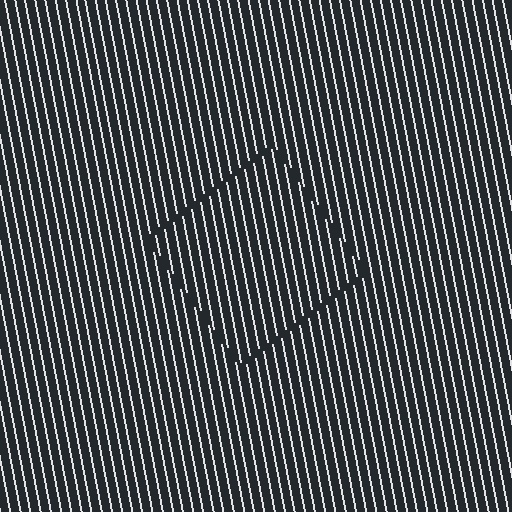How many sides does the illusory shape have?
4 sides — the line-ends trace a square.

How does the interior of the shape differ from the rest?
The interior of the shape contains the same grating, shifted by half a period — the contour is defined by the phase discontinuity where line-ends from the inner and outer gratings abut.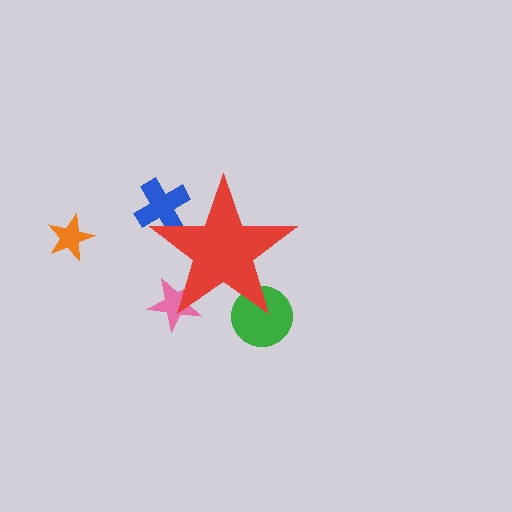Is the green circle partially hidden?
Yes, the green circle is partially hidden behind the red star.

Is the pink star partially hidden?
Yes, the pink star is partially hidden behind the red star.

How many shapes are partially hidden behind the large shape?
3 shapes are partially hidden.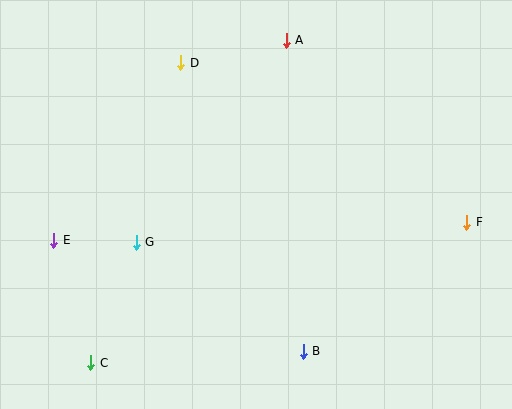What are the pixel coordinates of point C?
Point C is at (91, 363).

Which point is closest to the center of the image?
Point G at (136, 242) is closest to the center.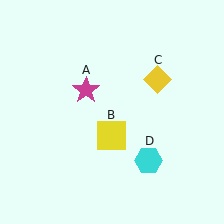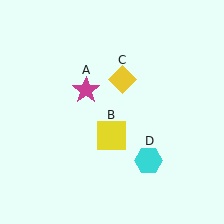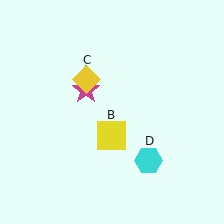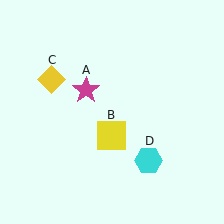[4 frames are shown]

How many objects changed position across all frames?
1 object changed position: yellow diamond (object C).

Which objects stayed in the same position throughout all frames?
Magenta star (object A) and yellow square (object B) and cyan hexagon (object D) remained stationary.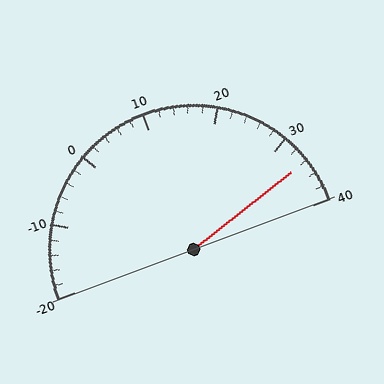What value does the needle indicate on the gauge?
The needle indicates approximately 34.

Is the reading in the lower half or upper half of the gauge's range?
The reading is in the upper half of the range (-20 to 40).